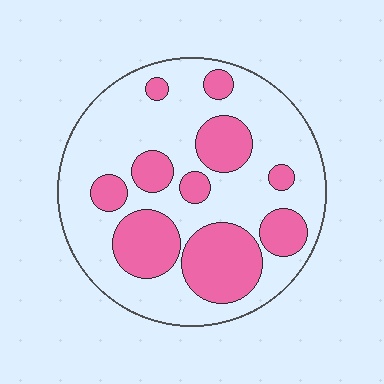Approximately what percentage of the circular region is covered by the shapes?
Approximately 35%.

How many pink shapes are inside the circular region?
10.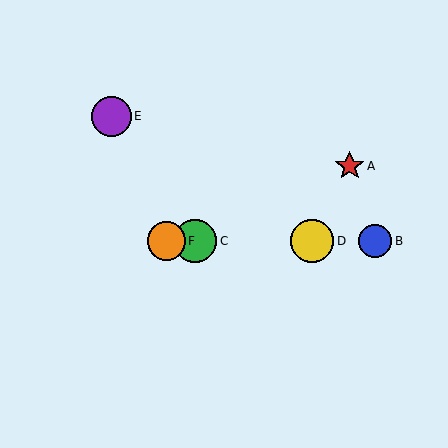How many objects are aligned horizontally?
4 objects (B, C, D, F) are aligned horizontally.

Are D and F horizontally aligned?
Yes, both are at y≈241.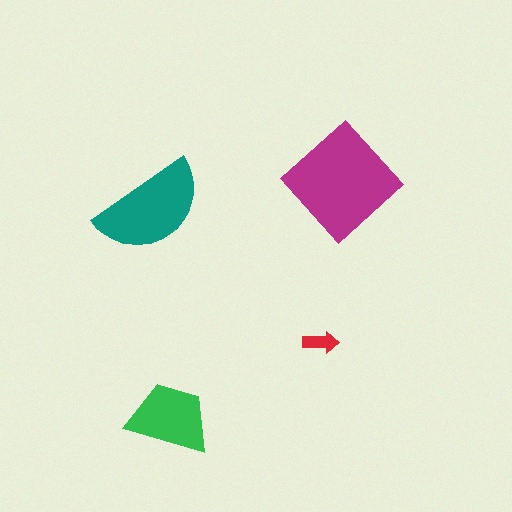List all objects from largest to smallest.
The magenta diamond, the teal semicircle, the green trapezoid, the red arrow.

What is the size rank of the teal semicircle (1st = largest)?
2nd.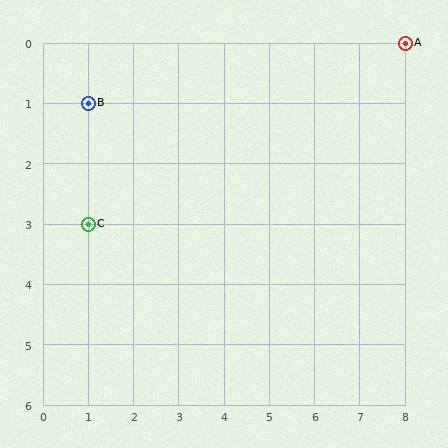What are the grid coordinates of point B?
Point B is at grid coordinates (1, 1).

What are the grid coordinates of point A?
Point A is at grid coordinates (8, 0).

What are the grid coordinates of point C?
Point C is at grid coordinates (1, 3).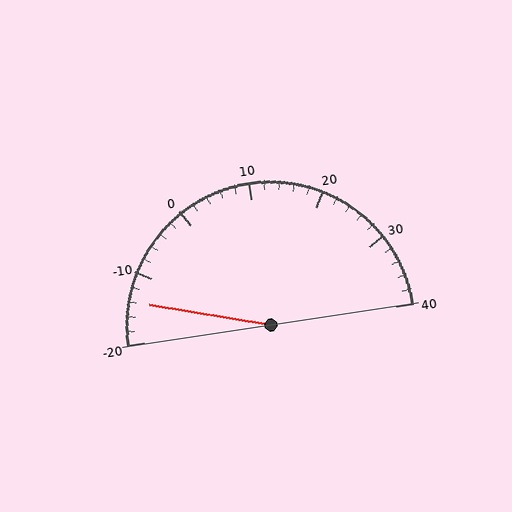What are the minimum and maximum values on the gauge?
The gauge ranges from -20 to 40.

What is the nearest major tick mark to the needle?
The nearest major tick mark is -10.